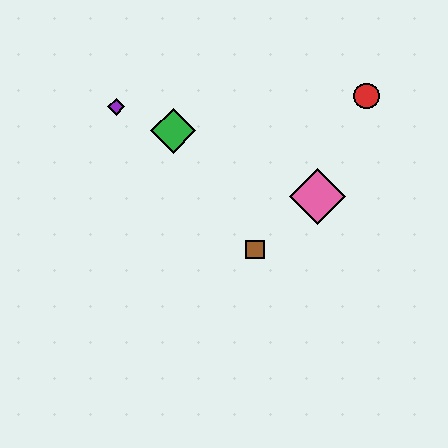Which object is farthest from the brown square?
The purple diamond is farthest from the brown square.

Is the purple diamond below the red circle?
Yes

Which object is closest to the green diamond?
The purple diamond is closest to the green diamond.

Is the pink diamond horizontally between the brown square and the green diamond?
No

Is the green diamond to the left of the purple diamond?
No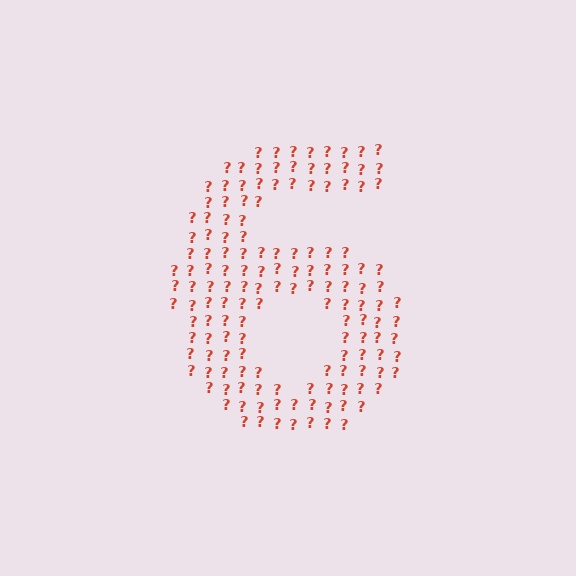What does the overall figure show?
The overall figure shows the digit 6.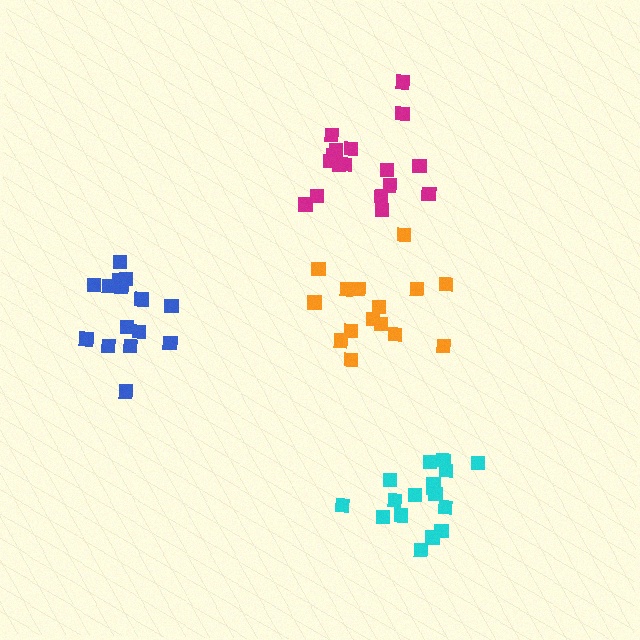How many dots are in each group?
Group 1: 18 dots, Group 2: 15 dots, Group 3: 17 dots, Group 4: 16 dots (66 total).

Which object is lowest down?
The cyan cluster is bottommost.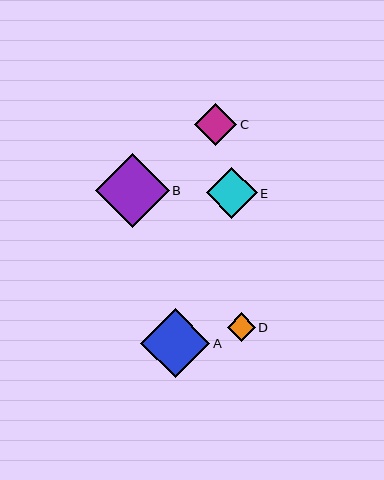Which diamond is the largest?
Diamond B is the largest with a size of approximately 74 pixels.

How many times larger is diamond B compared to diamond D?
Diamond B is approximately 2.6 times the size of diamond D.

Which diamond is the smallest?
Diamond D is the smallest with a size of approximately 28 pixels.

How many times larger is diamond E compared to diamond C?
Diamond E is approximately 1.2 times the size of diamond C.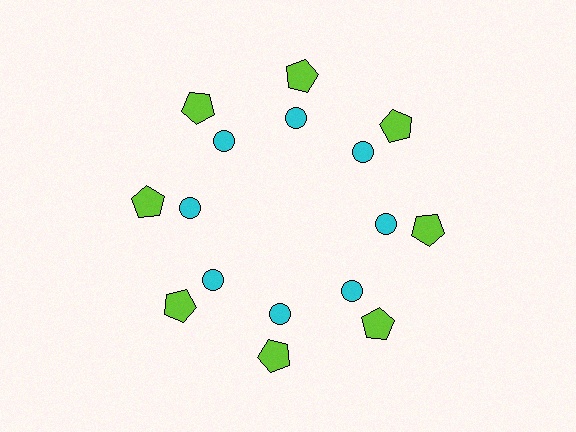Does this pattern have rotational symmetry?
Yes, this pattern has 8-fold rotational symmetry. It looks the same after rotating 45 degrees around the center.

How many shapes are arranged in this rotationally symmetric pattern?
There are 16 shapes, arranged in 8 groups of 2.